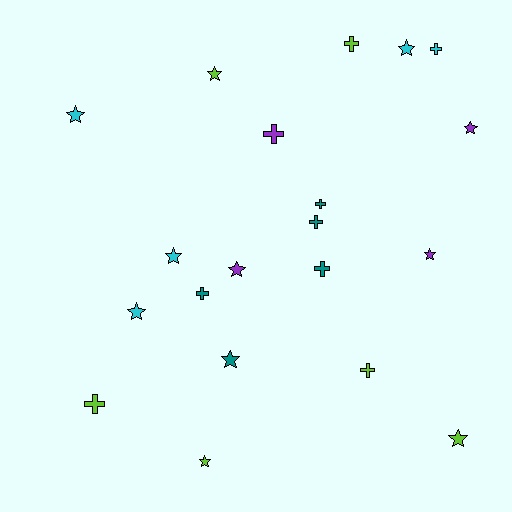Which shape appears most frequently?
Star, with 11 objects.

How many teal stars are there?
There is 1 teal star.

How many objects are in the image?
There are 20 objects.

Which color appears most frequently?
Lime, with 6 objects.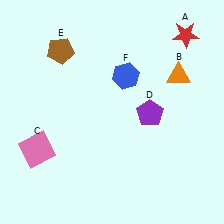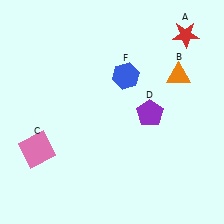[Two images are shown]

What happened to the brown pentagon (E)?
The brown pentagon (E) was removed in Image 2. It was in the top-left area of Image 1.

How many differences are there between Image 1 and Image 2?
There is 1 difference between the two images.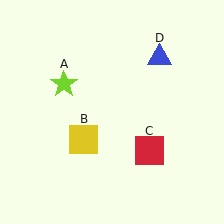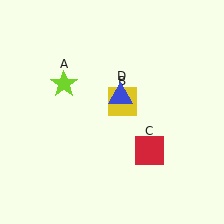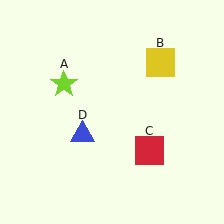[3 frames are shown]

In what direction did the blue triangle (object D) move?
The blue triangle (object D) moved down and to the left.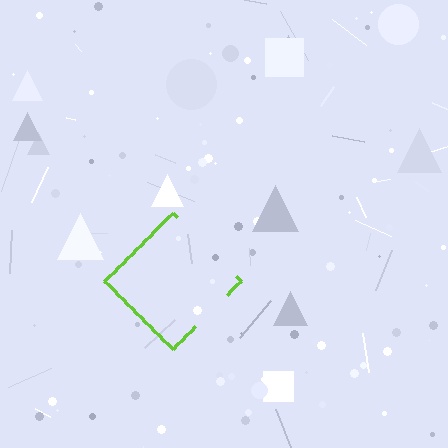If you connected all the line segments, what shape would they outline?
They would outline a diamond.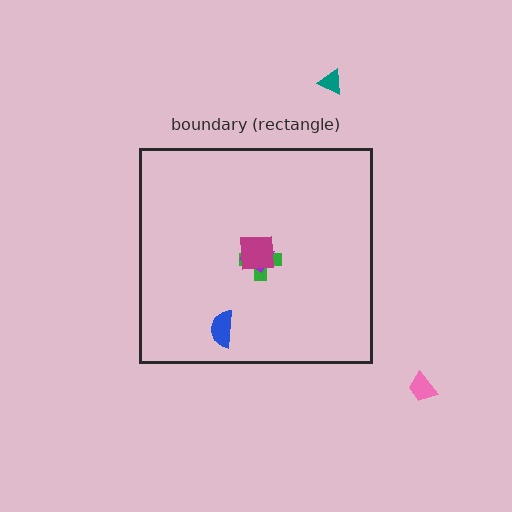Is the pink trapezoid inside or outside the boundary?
Outside.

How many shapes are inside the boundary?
4 inside, 2 outside.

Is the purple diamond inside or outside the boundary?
Inside.